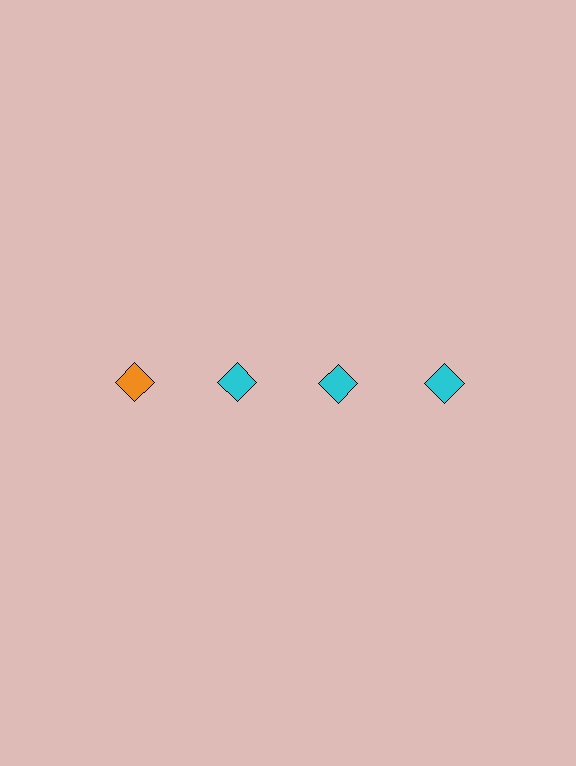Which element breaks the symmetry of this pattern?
The orange diamond in the top row, leftmost column breaks the symmetry. All other shapes are cyan diamonds.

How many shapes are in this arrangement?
There are 4 shapes arranged in a grid pattern.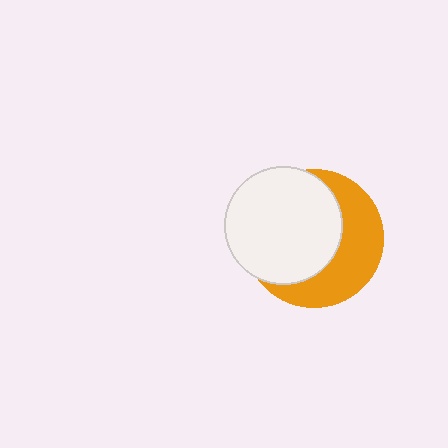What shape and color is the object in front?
The object in front is a white circle.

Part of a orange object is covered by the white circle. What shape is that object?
It is a circle.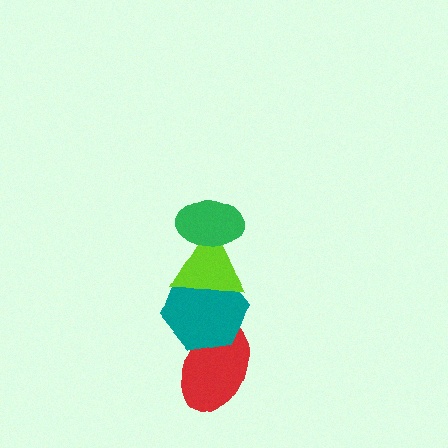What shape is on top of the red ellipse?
The teal hexagon is on top of the red ellipse.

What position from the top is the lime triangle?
The lime triangle is 2nd from the top.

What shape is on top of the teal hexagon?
The lime triangle is on top of the teal hexagon.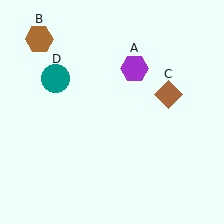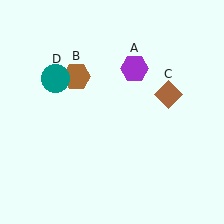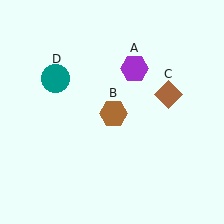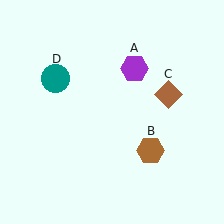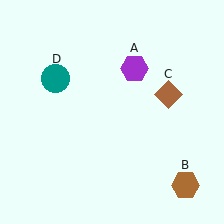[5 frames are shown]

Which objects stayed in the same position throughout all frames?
Purple hexagon (object A) and brown diamond (object C) and teal circle (object D) remained stationary.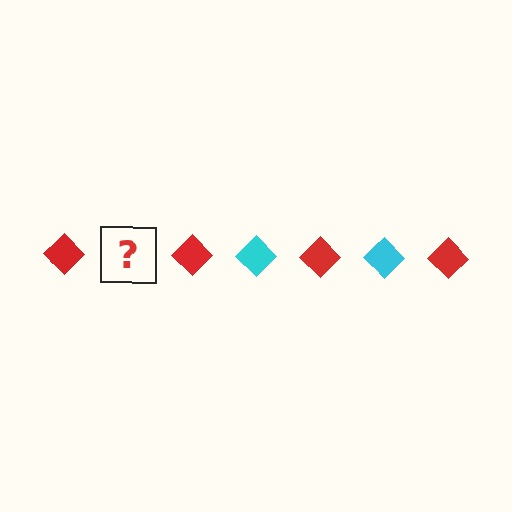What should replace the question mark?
The question mark should be replaced with a cyan diamond.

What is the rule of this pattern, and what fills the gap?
The rule is that the pattern cycles through red, cyan diamonds. The gap should be filled with a cyan diamond.